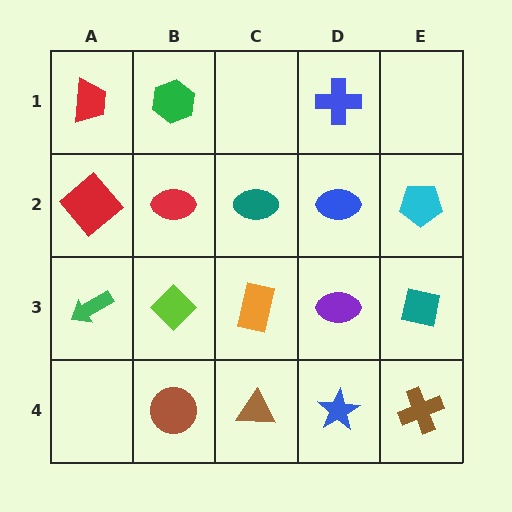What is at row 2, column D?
A blue ellipse.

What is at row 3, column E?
A teal square.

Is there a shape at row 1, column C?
No, that cell is empty.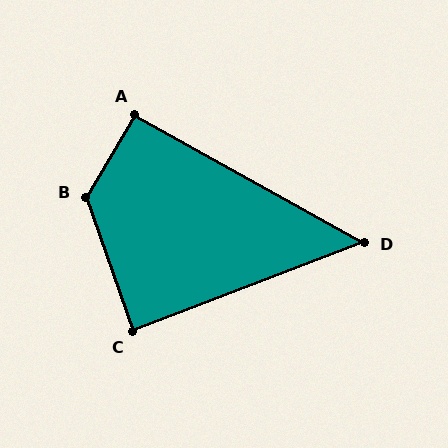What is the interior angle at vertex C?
Approximately 88 degrees (approximately right).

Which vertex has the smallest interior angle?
D, at approximately 50 degrees.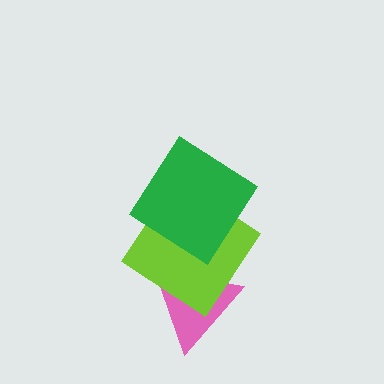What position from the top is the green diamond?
The green diamond is 1st from the top.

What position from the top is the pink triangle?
The pink triangle is 3rd from the top.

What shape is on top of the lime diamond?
The green diamond is on top of the lime diamond.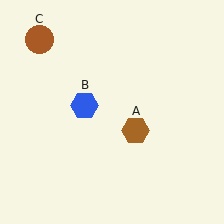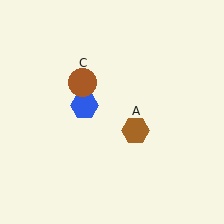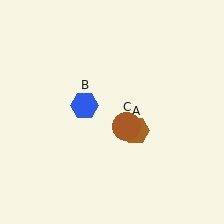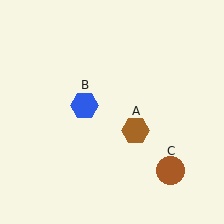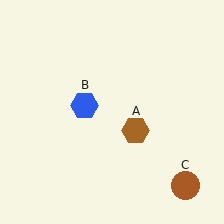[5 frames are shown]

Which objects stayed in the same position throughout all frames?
Brown hexagon (object A) and blue hexagon (object B) remained stationary.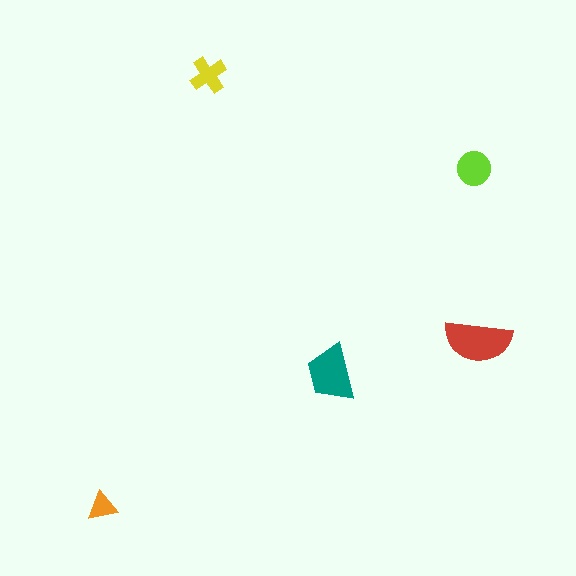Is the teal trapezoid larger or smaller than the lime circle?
Larger.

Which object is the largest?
The red semicircle.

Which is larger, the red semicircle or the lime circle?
The red semicircle.